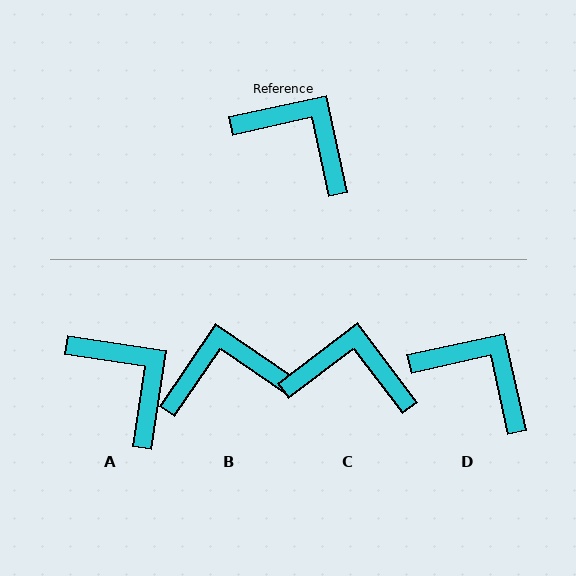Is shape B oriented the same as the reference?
No, it is off by about 44 degrees.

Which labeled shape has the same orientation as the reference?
D.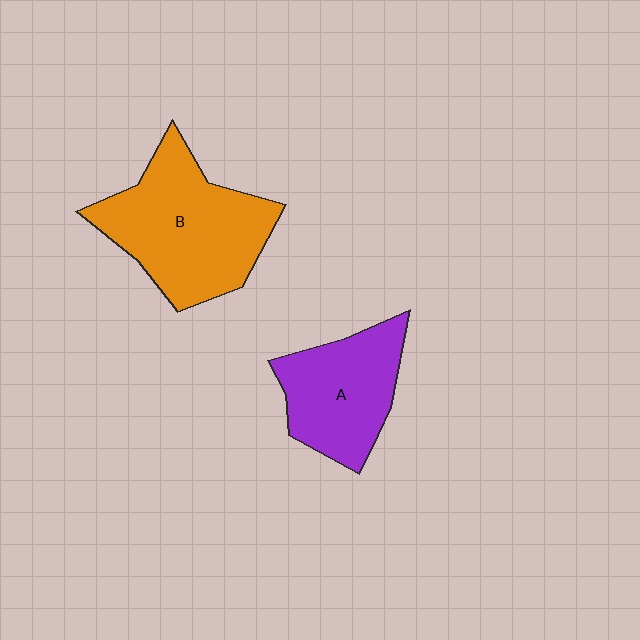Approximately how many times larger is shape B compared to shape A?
Approximately 1.4 times.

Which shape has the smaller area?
Shape A (purple).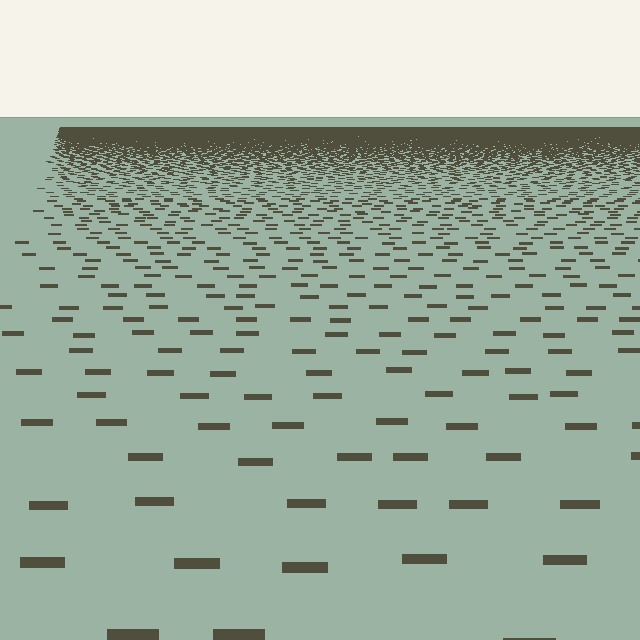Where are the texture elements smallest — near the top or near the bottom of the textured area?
Near the top.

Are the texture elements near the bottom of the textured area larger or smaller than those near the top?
Larger. Near the bottom, elements are closer to the viewer and appear at a bigger on-screen size.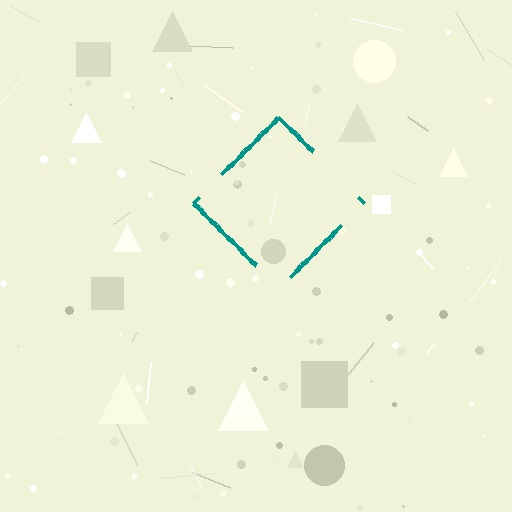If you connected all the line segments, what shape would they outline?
They would outline a diamond.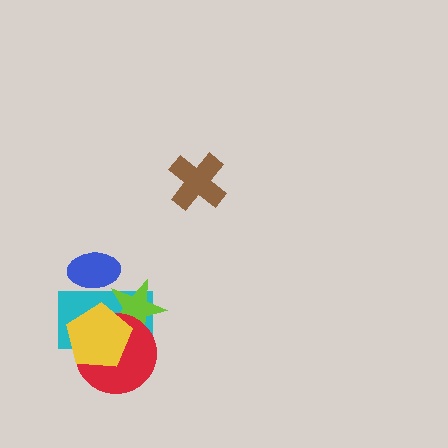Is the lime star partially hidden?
Yes, it is partially covered by another shape.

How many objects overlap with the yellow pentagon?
3 objects overlap with the yellow pentagon.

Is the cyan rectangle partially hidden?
Yes, it is partially covered by another shape.